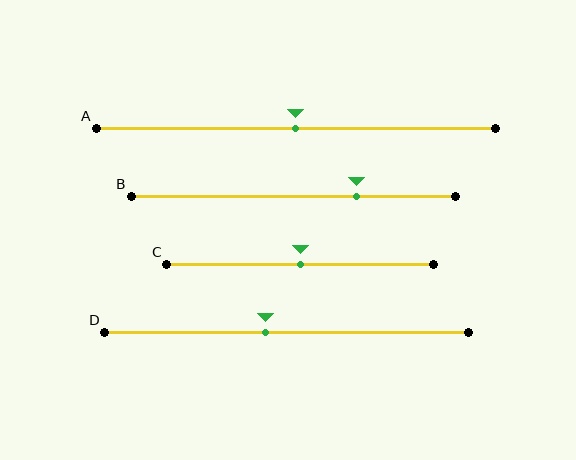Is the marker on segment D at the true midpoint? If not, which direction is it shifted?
No, the marker on segment D is shifted to the left by about 6% of the segment length.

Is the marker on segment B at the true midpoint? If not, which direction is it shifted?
No, the marker on segment B is shifted to the right by about 19% of the segment length.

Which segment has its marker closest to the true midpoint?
Segment A has its marker closest to the true midpoint.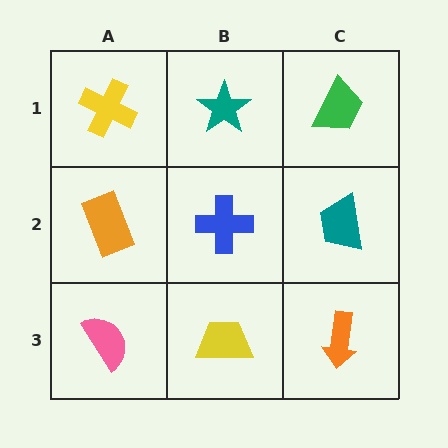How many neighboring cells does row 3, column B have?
3.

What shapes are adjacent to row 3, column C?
A teal trapezoid (row 2, column C), a yellow trapezoid (row 3, column B).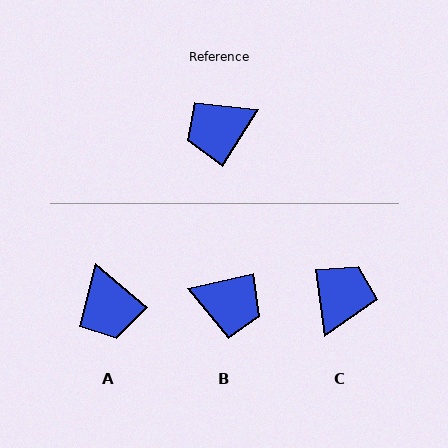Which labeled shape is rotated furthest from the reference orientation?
C, about 140 degrees away.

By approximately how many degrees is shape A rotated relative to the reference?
Approximately 82 degrees counter-clockwise.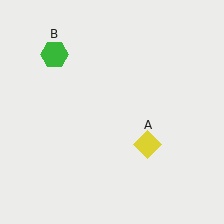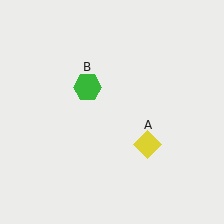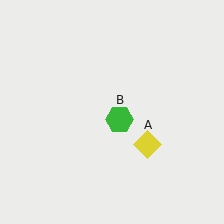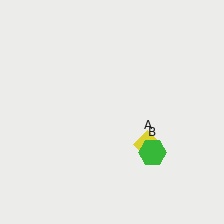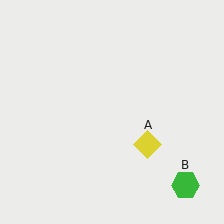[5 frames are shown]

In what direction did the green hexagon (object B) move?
The green hexagon (object B) moved down and to the right.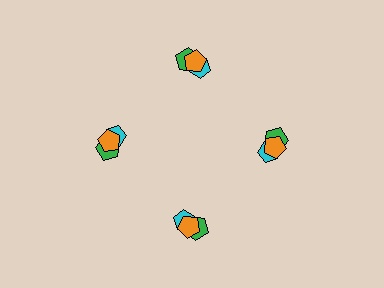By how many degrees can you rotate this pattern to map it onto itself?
The pattern maps onto itself every 90 degrees of rotation.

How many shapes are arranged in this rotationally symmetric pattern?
There are 12 shapes, arranged in 4 groups of 3.